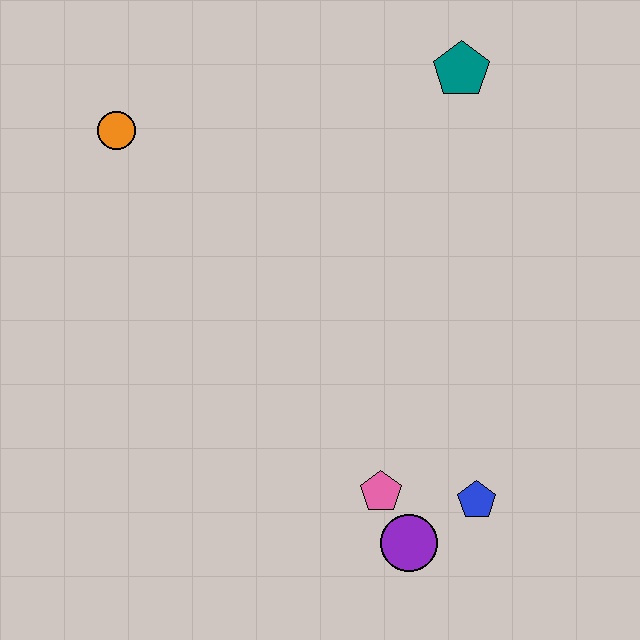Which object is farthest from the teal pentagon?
The purple circle is farthest from the teal pentagon.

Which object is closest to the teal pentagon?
The orange circle is closest to the teal pentagon.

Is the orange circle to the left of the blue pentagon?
Yes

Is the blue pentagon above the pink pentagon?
No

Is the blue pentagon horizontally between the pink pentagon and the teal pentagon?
No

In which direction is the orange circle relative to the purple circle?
The orange circle is above the purple circle.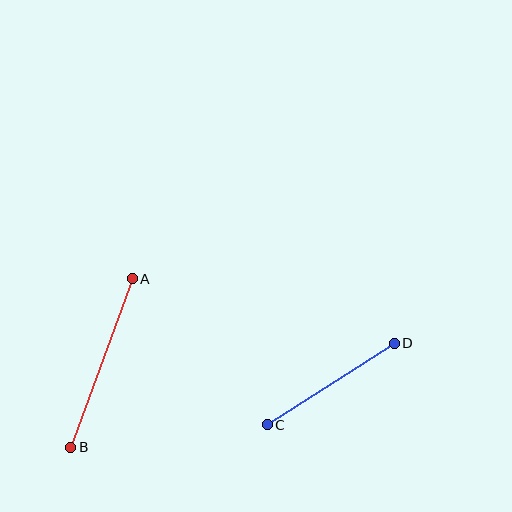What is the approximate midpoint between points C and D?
The midpoint is at approximately (331, 384) pixels.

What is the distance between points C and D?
The distance is approximately 151 pixels.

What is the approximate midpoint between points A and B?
The midpoint is at approximately (101, 363) pixels.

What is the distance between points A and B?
The distance is approximately 179 pixels.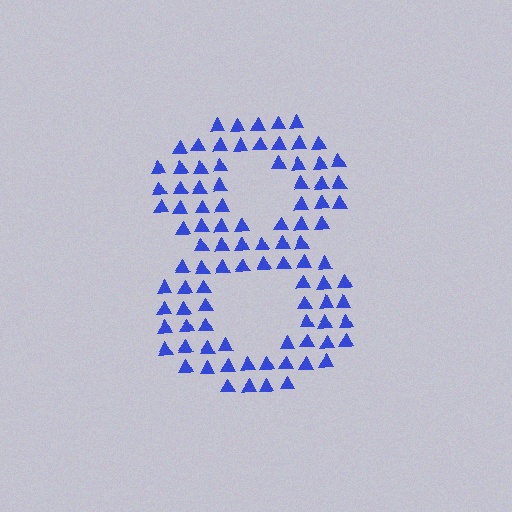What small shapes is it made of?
It is made of small triangles.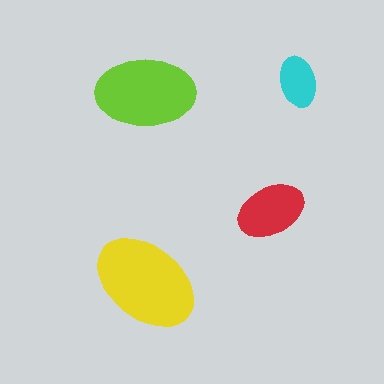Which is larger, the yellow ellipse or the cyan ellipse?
The yellow one.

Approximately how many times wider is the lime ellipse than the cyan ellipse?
About 2 times wider.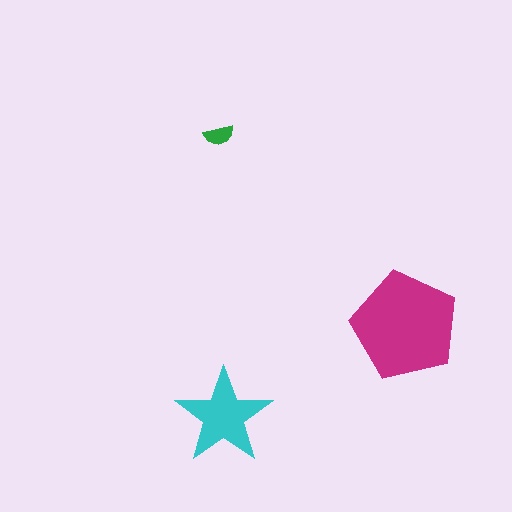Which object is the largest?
The magenta pentagon.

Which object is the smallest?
The green semicircle.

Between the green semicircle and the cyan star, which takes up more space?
The cyan star.